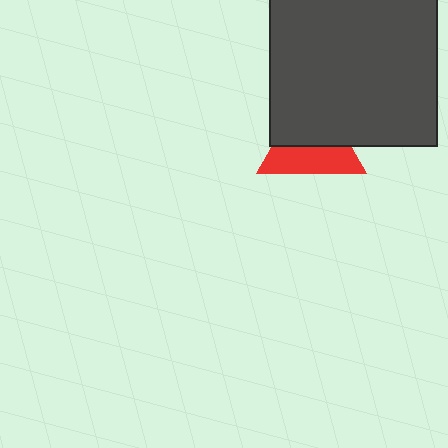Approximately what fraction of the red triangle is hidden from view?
Roughly 53% of the red triangle is hidden behind the dark gray square.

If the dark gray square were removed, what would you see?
You would see the complete red triangle.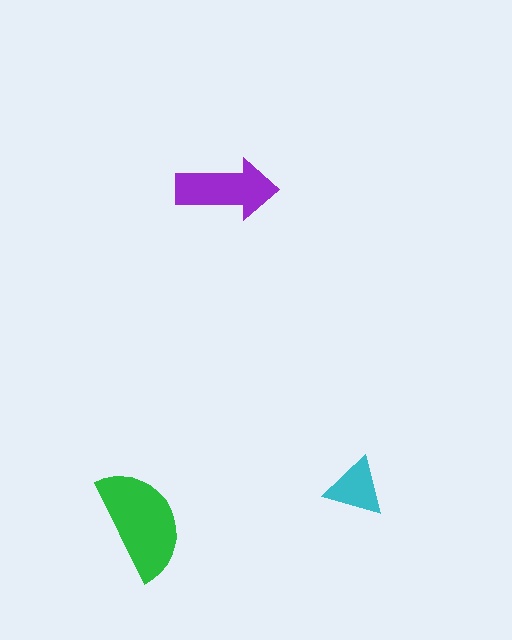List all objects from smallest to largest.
The cyan triangle, the purple arrow, the green semicircle.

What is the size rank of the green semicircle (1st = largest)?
1st.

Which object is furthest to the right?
The cyan triangle is rightmost.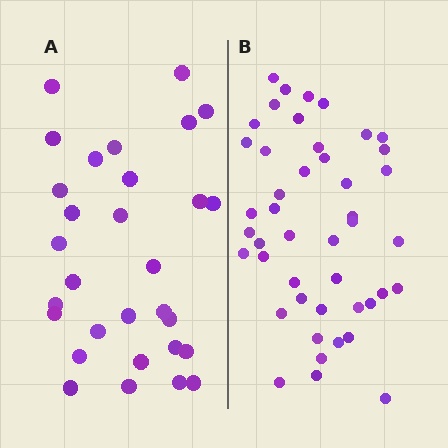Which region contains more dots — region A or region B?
Region B (the right region) has more dots.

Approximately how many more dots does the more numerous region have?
Region B has approximately 15 more dots than region A.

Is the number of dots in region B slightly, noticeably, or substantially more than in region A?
Region B has substantially more. The ratio is roughly 1.5 to 1.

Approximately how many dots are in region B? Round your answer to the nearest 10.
About 40 dots. (The exact count is 45, which rounds to 40.)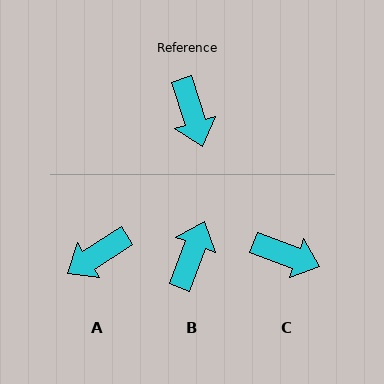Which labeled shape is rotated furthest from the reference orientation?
B, about 142 degrees away.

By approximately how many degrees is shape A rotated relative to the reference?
Approximately 75 degrees clockwise.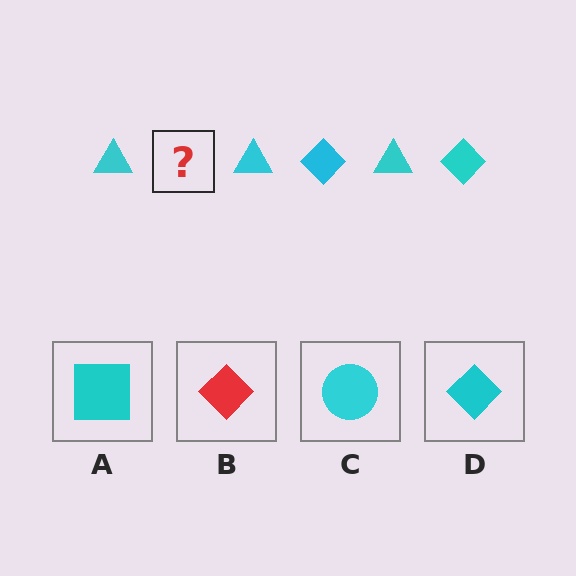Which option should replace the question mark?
Option D.